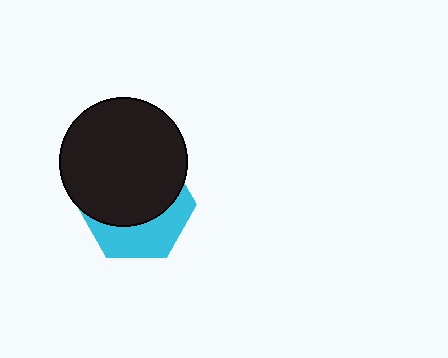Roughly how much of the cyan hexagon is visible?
A small part of it is visible (roughly 37%).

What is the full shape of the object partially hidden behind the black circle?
The partially hidden object is a cyan hexagon.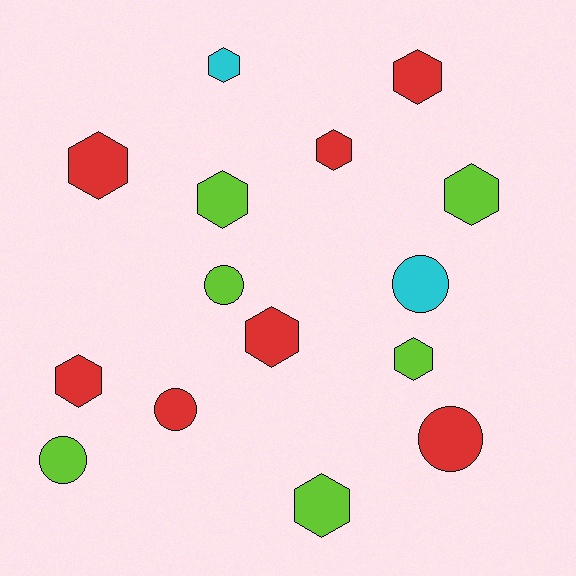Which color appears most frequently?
Red, with 7 objects.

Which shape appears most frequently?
Hexagon, with 10 objects.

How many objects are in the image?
There are 15 objects.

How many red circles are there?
There are 2 red circles.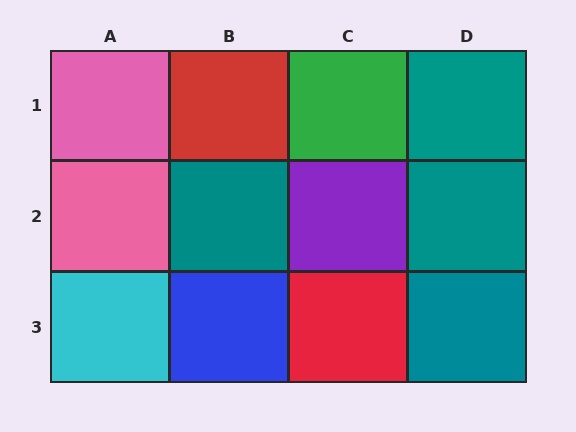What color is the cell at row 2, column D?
Teal.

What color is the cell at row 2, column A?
Pink.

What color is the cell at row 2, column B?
Teal.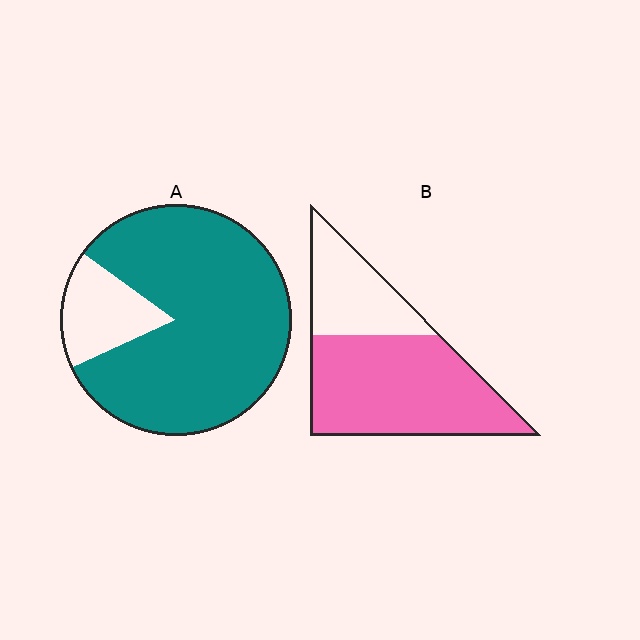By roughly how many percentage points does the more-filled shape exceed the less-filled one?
By roughly 15 percentage points (A over B).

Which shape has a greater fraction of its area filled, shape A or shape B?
Shape A.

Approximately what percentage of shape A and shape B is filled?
A is approximately 85% and B is approximately 70%.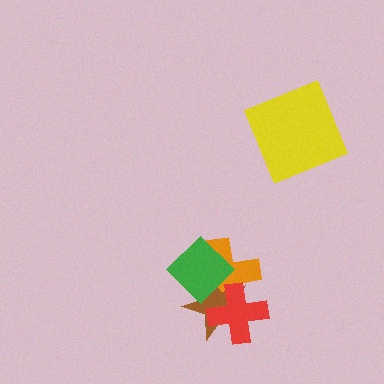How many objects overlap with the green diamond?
3 objects overlap with the green diamond.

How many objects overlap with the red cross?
3 objects overlap with the red cross.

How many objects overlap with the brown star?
3 objects overlap with the brown star.